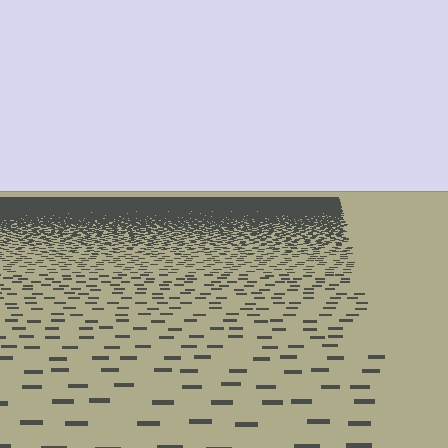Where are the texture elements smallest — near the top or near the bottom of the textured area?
Near the top.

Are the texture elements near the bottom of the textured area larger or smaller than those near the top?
Larger. Near the bottom, elements are closer to the viewer and appear at a bigger on-screen size.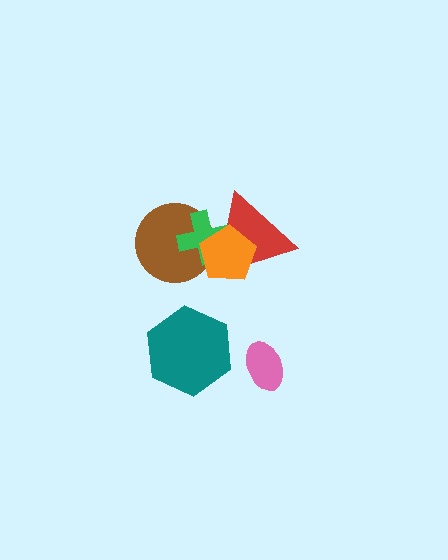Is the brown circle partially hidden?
Yes, it is partially covered by another shape.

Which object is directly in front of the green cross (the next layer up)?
The red triangle is directly in front of the green cross.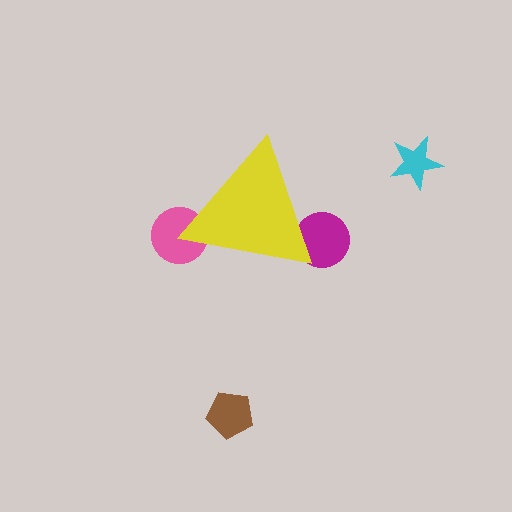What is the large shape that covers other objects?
A yellow triangle.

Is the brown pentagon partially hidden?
No, the brown pentagon is fully visible.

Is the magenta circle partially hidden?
Yes, the magenta circle is partially hidden behind the yellow triangle.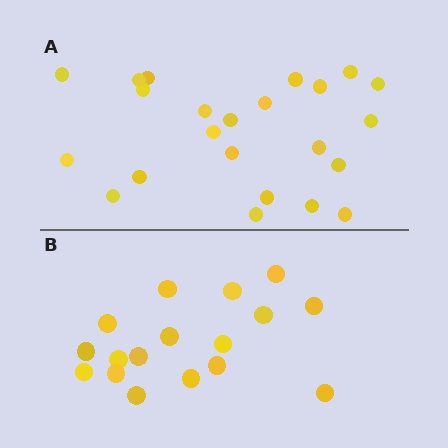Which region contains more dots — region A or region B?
Region A (the top region) has more dots.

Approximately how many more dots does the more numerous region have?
Region A has about 6 more dots than region B.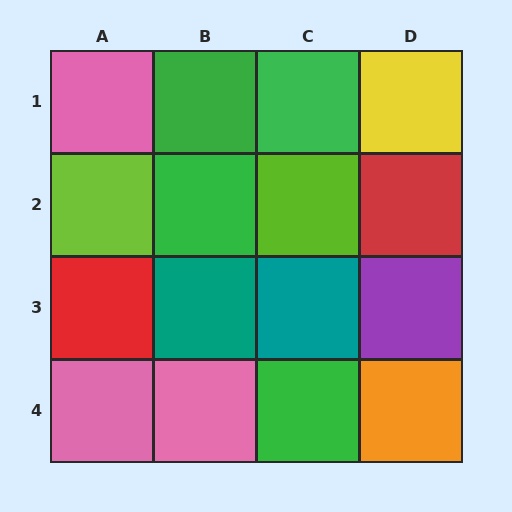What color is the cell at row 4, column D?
Orange.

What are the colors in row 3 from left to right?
Red, teal, teal, purple.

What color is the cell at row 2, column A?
Lime.